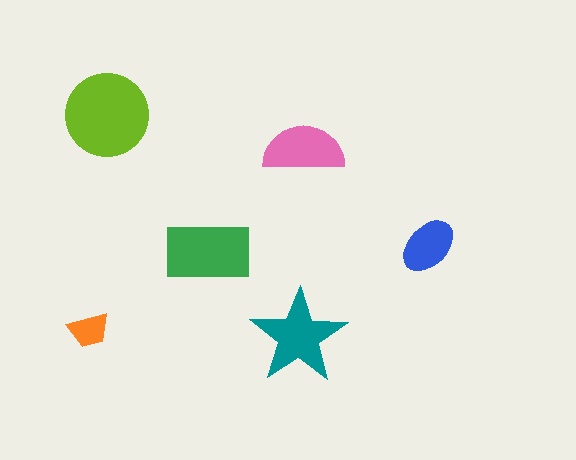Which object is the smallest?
The orange trapezoid.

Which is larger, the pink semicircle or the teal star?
The teal star.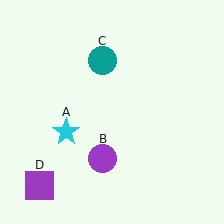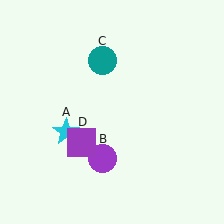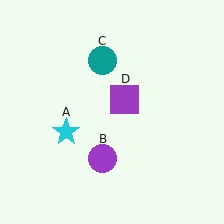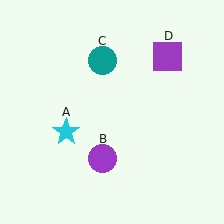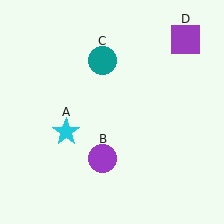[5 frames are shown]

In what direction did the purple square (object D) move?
The purple square (object D) moved up and to the right.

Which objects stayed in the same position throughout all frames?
Cyan star (object A) and purple circle (object B) and teal circle (object C) remained stationary.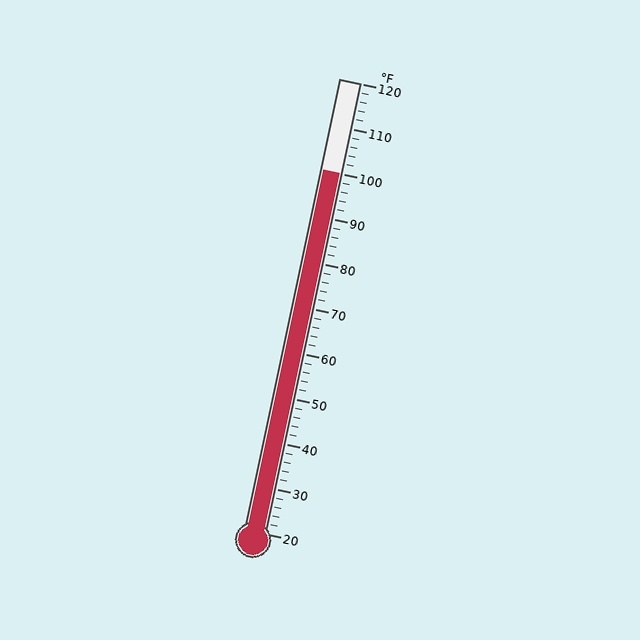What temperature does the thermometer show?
The thermometer shows approximately 100°F.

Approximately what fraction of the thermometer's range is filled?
The thermometer is filled to approximately 80% of its range.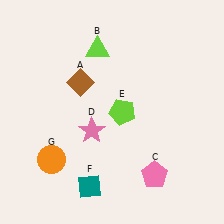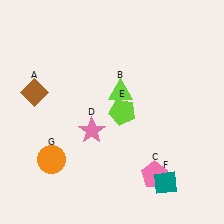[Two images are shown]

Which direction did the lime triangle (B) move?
The lime triangle (B) moved down.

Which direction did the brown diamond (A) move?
The brown diamond (A) moved left.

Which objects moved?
The objects that moved are: the brown diamond (A), the lime triangle (B), the teal diamond (F).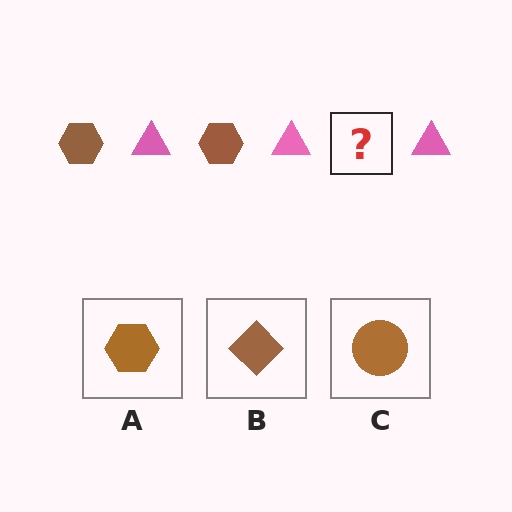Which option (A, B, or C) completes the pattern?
A.